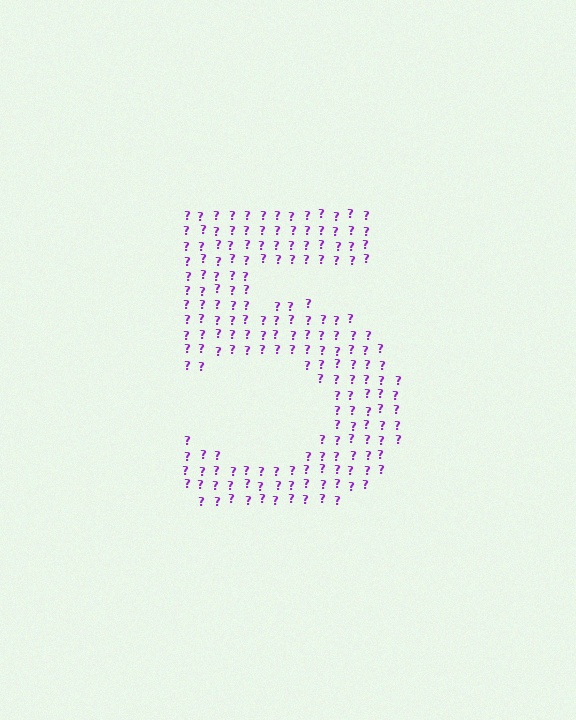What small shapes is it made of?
It is made of small question marks.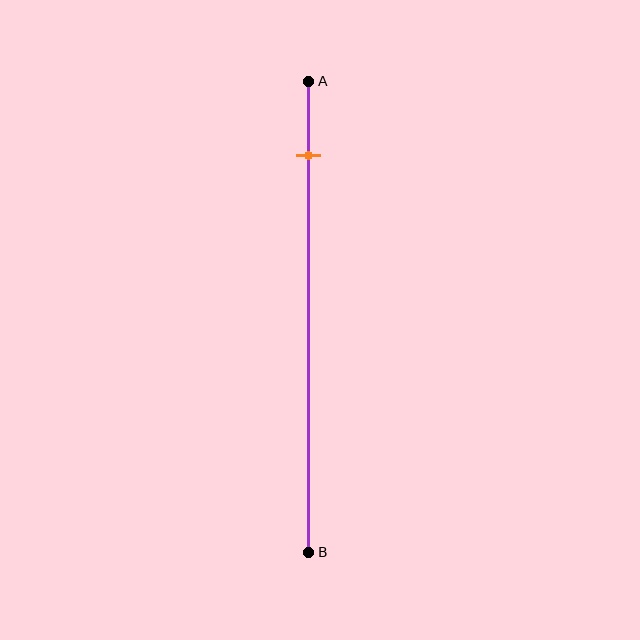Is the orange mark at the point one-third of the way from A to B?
No, the mark is at about 15% from A, not at the 33% one-third point.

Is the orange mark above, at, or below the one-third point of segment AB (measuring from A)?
The orange mark is above the one-third point of segment AB.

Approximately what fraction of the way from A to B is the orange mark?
The orange mark is approximately 15% of the way from A to B.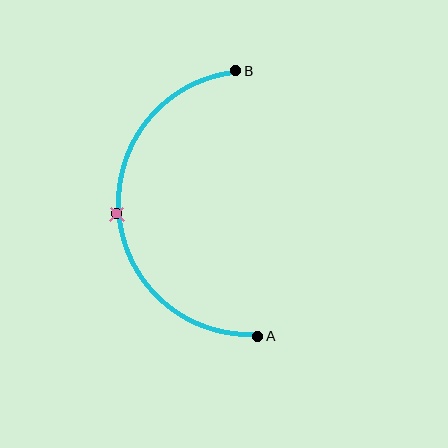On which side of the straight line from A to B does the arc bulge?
The arc bulges to the left of the straight line connecting A and B.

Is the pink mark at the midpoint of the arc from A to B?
Yes. The pink mark lies on the arc at equal arc-length from both A and B — it is the arc midpoint.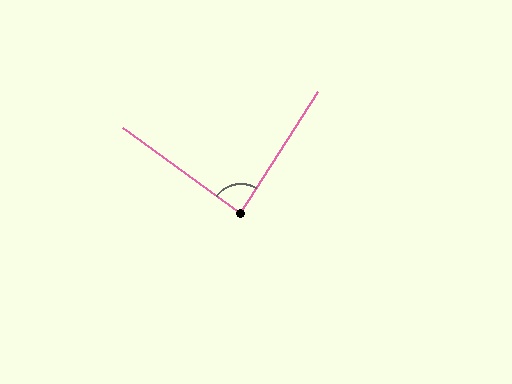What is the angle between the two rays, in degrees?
Approximately 87 degrees.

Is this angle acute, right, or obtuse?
It is approximately a right angle.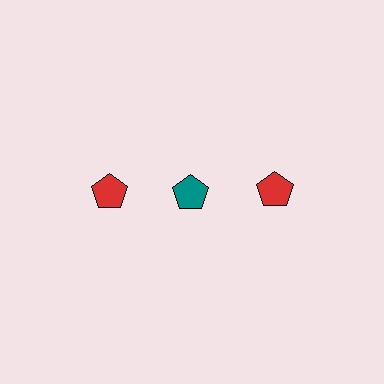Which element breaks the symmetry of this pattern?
The teal pentagon in the top row, second from left column breaks the symmetry. All other shapes are red pentagons.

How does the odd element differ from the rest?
It has a different color: teal instead of red.